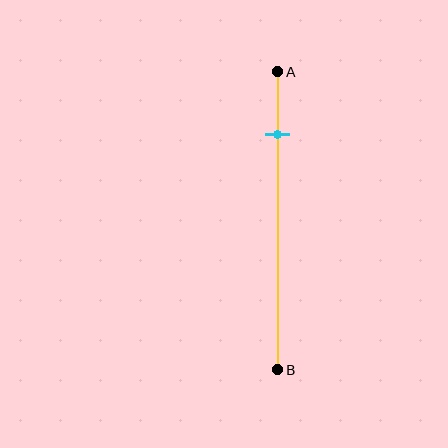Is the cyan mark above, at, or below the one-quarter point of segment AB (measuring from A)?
The cyan mark is above the one-quarter point of segment AB.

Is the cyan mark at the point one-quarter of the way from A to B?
No, the mark is at about 20% from A, not at the 25% one-quarter point.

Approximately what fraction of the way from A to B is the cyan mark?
The cyan mark is approximately 20% of the way from A to B.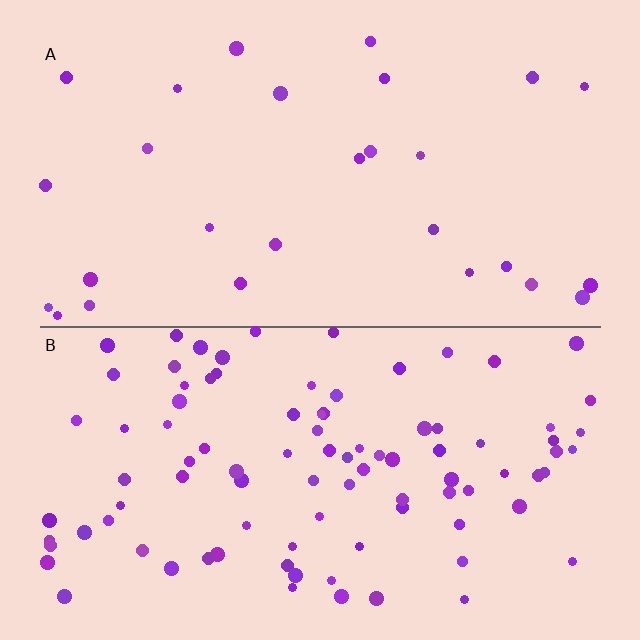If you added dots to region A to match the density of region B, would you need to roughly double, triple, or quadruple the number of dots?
Approximately triple.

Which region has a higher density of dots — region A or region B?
B (the bottom).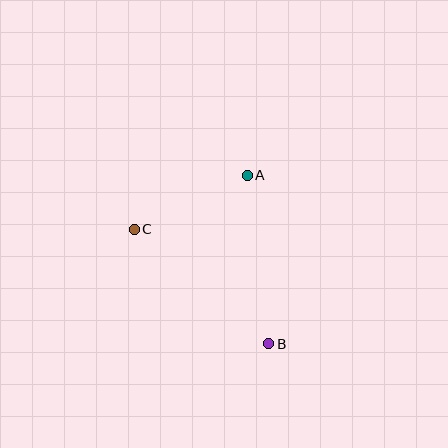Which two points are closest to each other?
Points A and C are closest to each other.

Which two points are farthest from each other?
Points B and C are farthest from each other.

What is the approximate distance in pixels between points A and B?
The distance between A and B is approximately 170 pixels.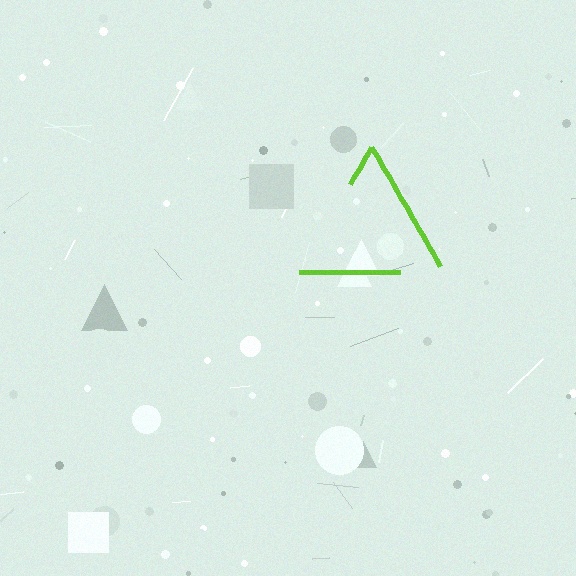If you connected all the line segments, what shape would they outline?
They would outline a triangle.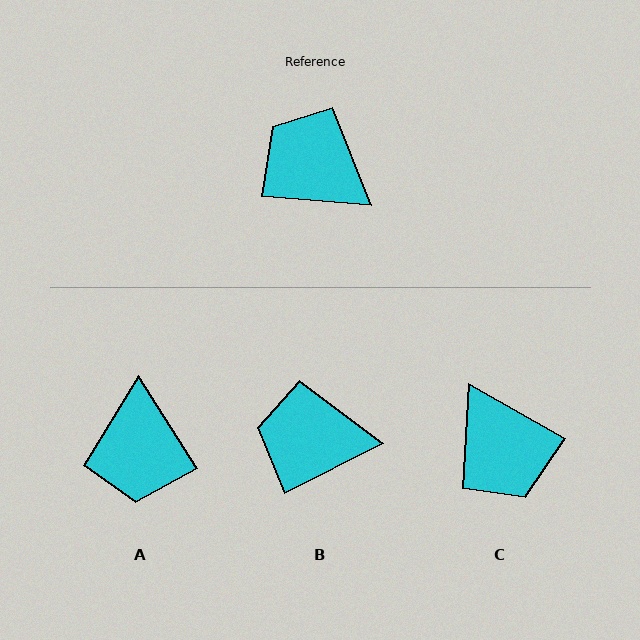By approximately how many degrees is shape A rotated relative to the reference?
Approximately 127 degrees counter-clockwise.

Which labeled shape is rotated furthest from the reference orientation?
C, about 155 degrees away.